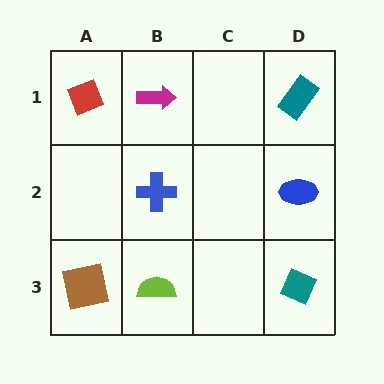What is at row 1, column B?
A magenta arrow.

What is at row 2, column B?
A blue cross.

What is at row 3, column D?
A teal diamond.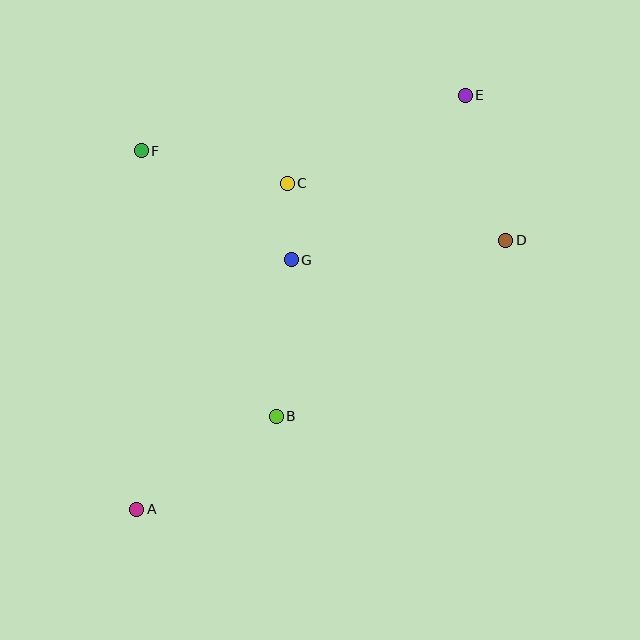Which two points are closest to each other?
Points C and G are closest to each other.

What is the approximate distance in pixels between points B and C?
The distance between B and C is approximately 233 pixels.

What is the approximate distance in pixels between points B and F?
The distance between B and F is approximately 297 pixels.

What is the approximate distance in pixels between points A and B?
The distance between A and B is approximately 167 pixels.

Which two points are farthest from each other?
Points A and E are farthest from each other.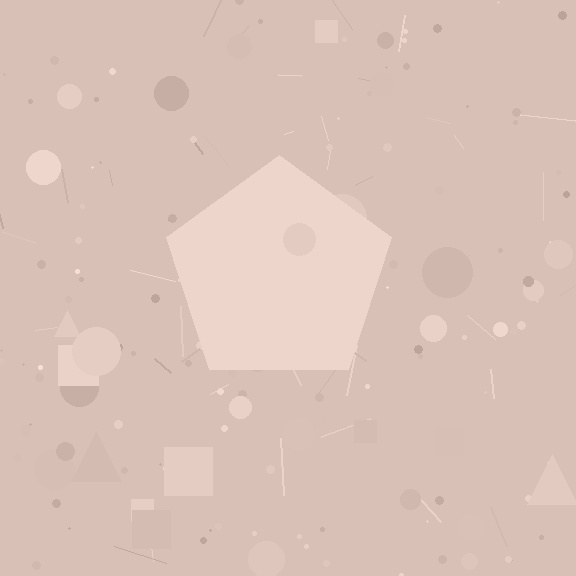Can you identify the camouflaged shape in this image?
The camouflaged shape is a pentagon.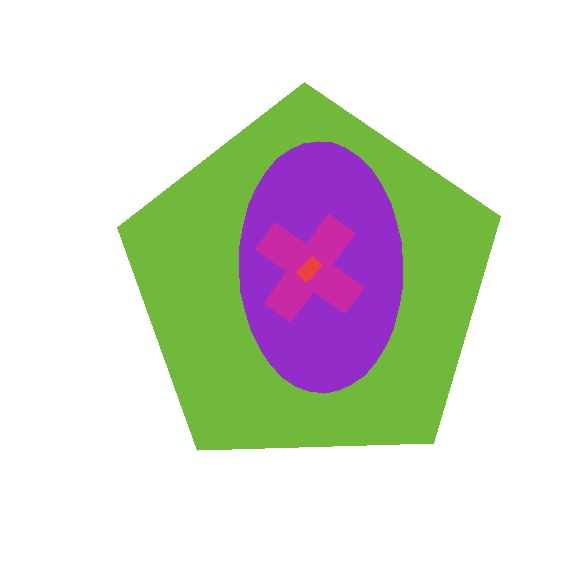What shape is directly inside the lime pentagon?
The purple ellipse.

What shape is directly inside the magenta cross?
The red rectangle.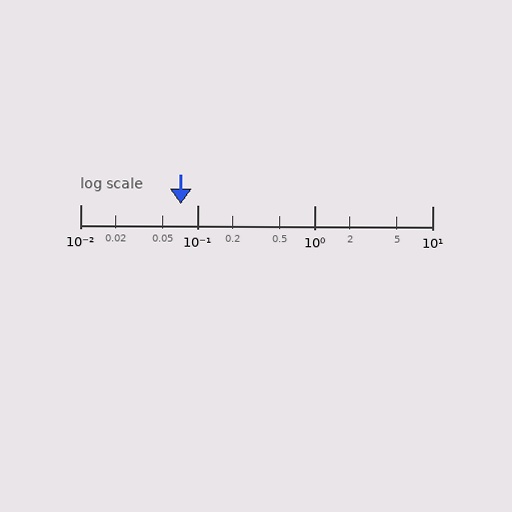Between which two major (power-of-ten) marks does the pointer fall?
The pointer is between 0.01 and 0.1.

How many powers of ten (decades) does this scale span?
The scale spans 3 decades, from 0.01 to 10.